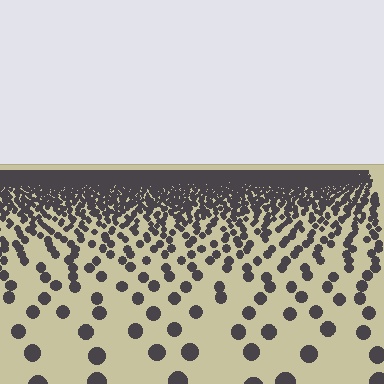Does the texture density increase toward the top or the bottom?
Density increases toward the top.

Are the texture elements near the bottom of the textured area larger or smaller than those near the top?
Larger. Near the bottom, elements are closer to the viewer and appear at a bigger on-screen size.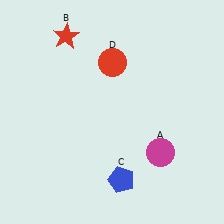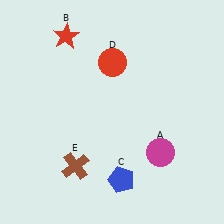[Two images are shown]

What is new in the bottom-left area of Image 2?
A brown cross (E) was added in the bottom-left area of Image 2.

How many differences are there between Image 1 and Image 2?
There is 1 difference between the two images.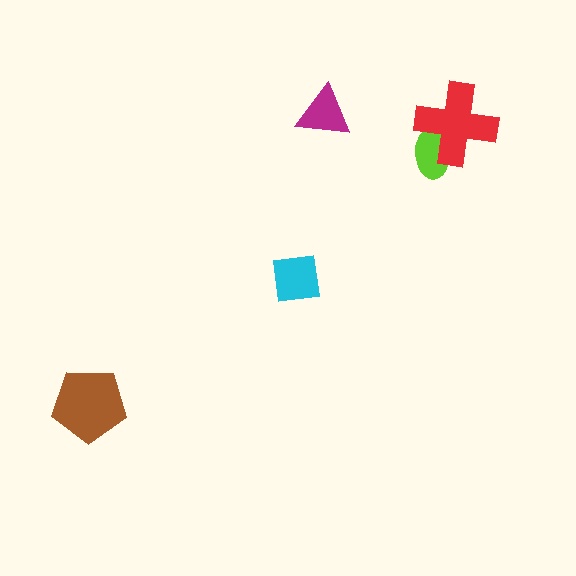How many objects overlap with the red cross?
1 object overlaps with the red cross.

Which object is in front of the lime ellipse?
The red cross is in front of the lime ellipse.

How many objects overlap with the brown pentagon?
0 objects overlap with the brown pentagon.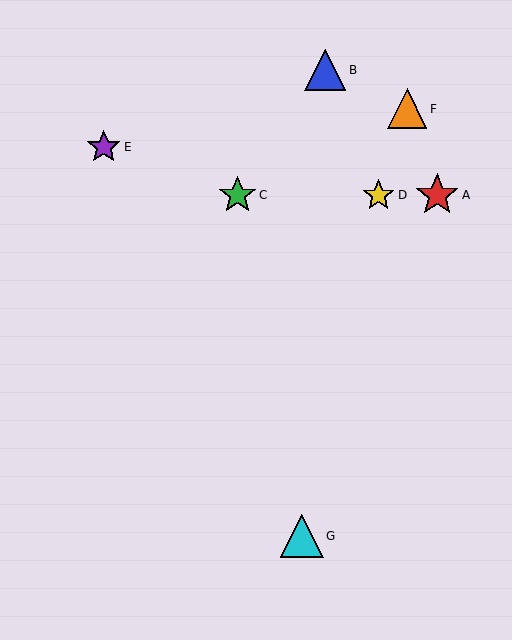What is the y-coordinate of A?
Object A is at y≈195.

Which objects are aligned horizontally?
Objects A, C, D are aligned horizontally.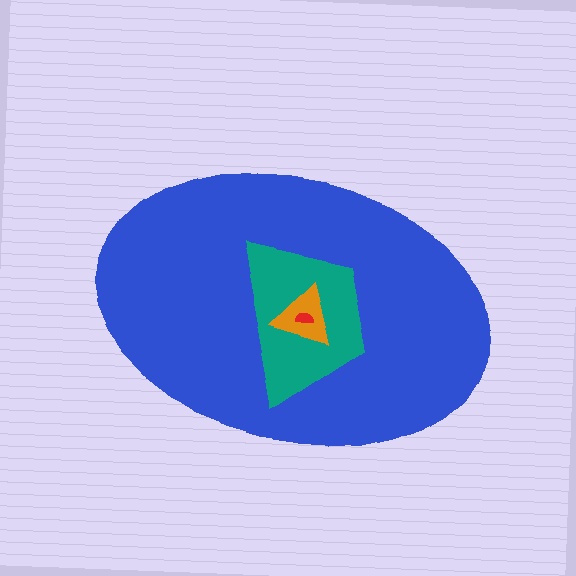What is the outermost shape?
The blue ellipse.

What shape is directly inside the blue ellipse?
The teal trapezoid.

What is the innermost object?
The red semicircle.